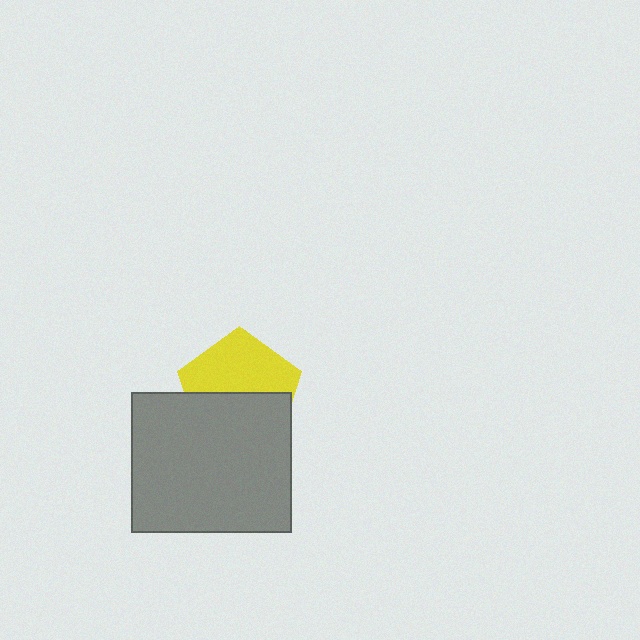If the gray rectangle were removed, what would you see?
You would see the complete yellow pentagon.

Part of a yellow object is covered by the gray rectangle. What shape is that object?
It is a pentagon.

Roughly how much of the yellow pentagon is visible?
About half of it is visible (roughly 51%).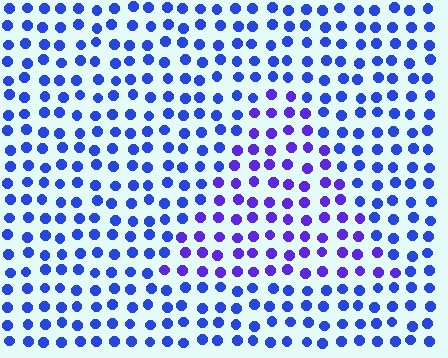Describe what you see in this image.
The image is filled with small blue elements in a uniform arrangement. A triangle-shaped region is visible where the elements are tinted to a slightly different hue, forming a subtle color boundary.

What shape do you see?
I see a triangle.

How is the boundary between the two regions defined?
The boundary is defined purely by a slight shift in hue (about 28 degrees). Spacing, size, and orientation are identical on both sides.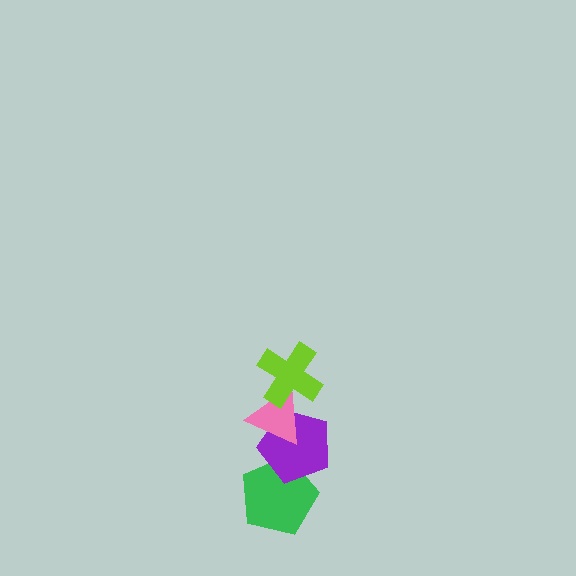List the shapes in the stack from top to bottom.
From top to bottom: the lime cross, the pink triangle, the purple pentagon, the green pentagon.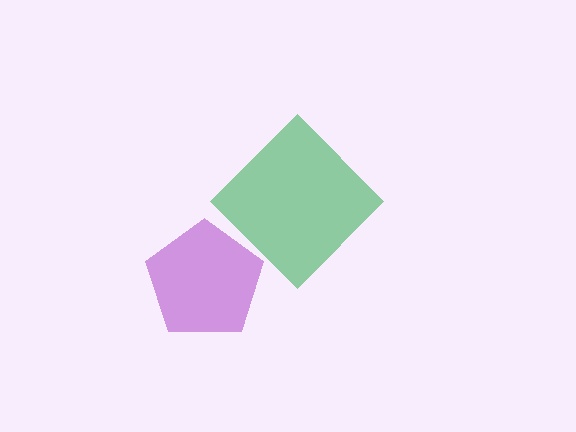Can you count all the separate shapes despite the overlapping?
Yes, there are 2 separate shapes.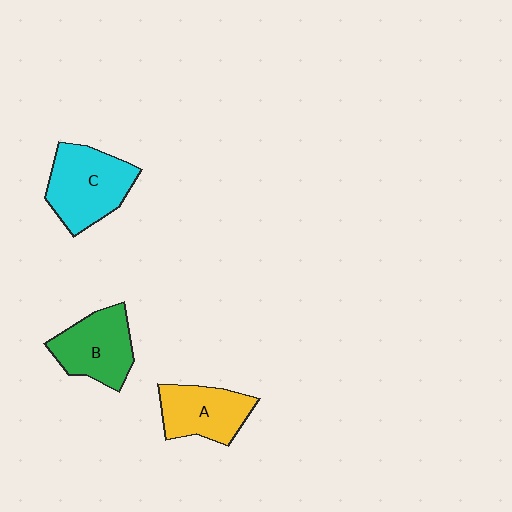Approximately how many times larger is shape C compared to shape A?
Approximately 1.3 times.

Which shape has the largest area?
Shape C (cyan).